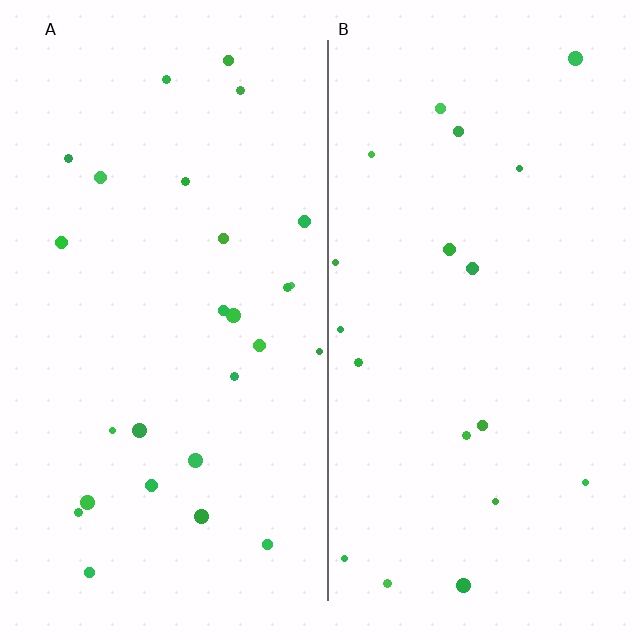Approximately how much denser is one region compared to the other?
Approximately 1.4× — region A over region B.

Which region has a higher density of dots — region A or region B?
A (the left).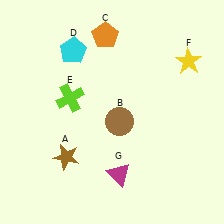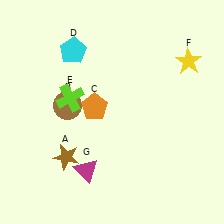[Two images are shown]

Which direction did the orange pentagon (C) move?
The orange pentagon (C) moved down.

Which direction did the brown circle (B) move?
The brown circle (B) moved left.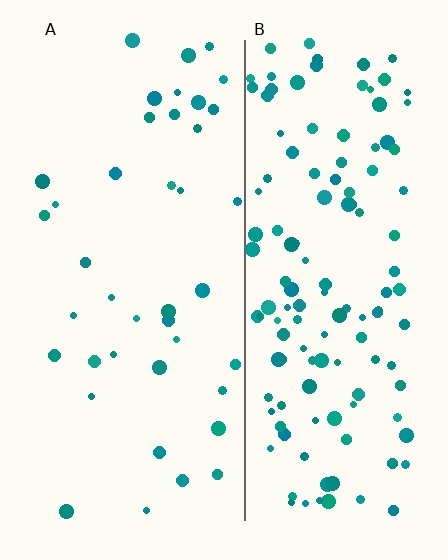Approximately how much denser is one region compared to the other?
Approximately 3.3× — region B over region A.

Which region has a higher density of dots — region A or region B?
B (the right).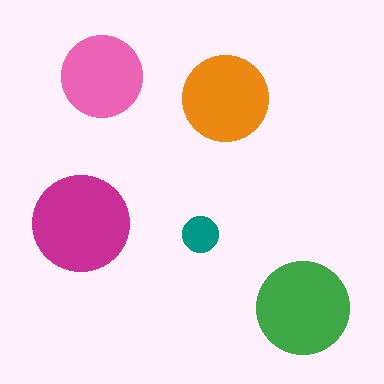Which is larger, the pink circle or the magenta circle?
The magenta one.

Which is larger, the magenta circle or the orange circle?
The magenta one.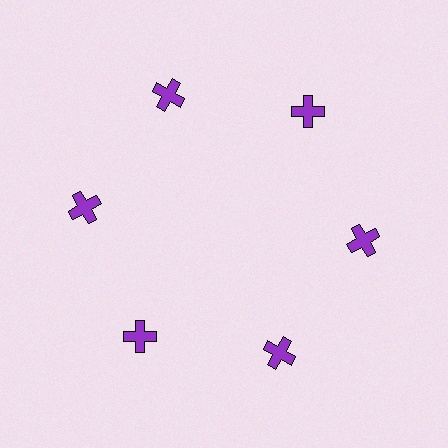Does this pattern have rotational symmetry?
Yes, this pattern has 6-fold rotational symmetry. It looks the same after rotating 60 degrees around the center.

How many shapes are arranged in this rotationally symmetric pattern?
There are 6 shapes, arranged in 6 groups of 1.